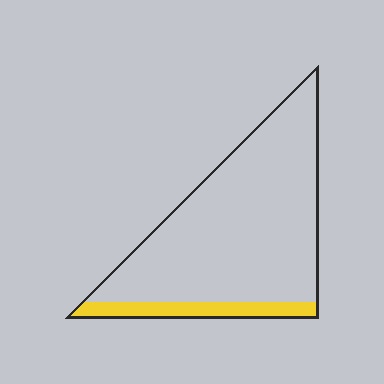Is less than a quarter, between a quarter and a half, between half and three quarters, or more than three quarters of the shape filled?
Less than a quarter.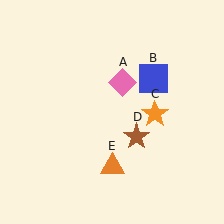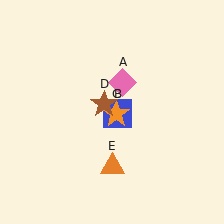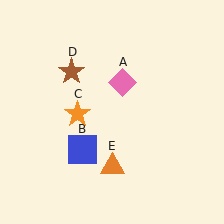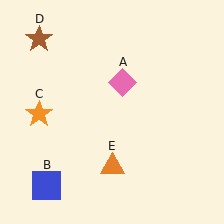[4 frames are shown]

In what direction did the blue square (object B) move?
The blue square (object B) moved down and to the left.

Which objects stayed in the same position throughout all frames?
Pink diamond (object A) and orange triangle (object E) remained stationary.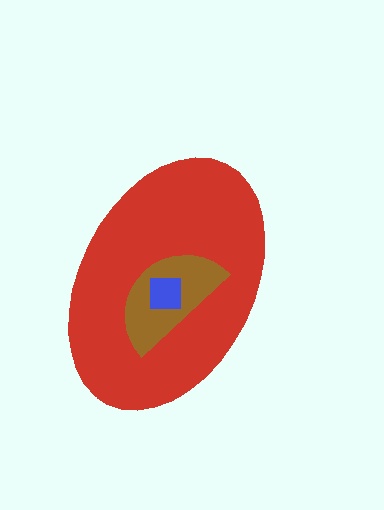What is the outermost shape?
The red ellipse.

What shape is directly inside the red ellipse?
The brown semicircle.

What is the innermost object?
The blue square.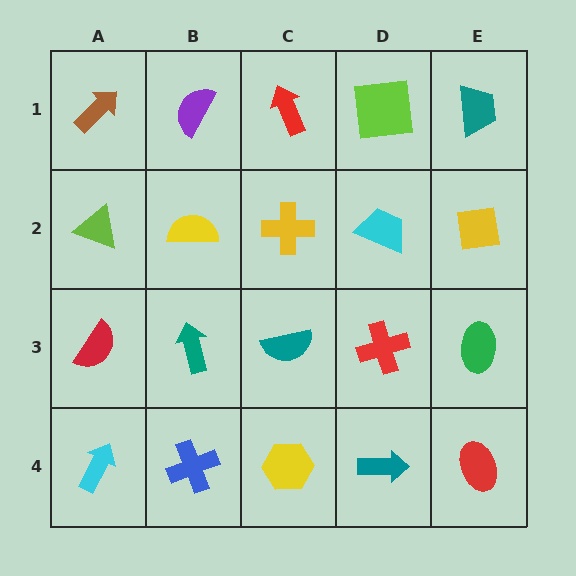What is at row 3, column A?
A red semicircle.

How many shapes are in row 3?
5 shapes.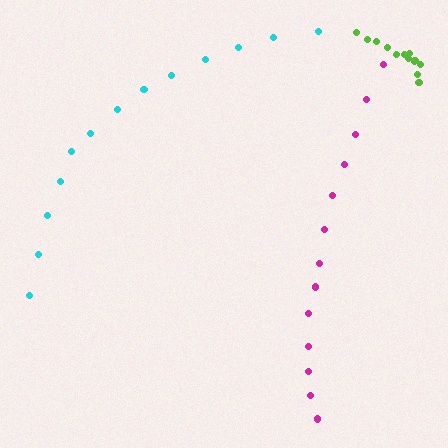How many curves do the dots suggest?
There are 3 distinct paths.